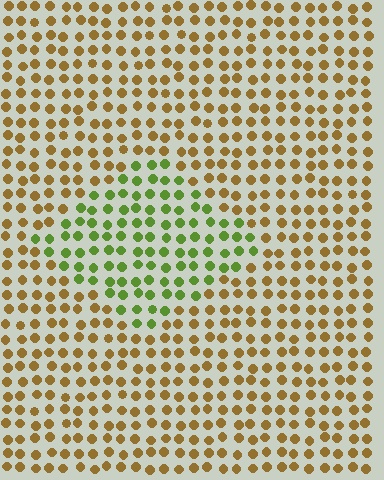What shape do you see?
I see a diamond.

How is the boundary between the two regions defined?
The boundary is defined purely by a slight shift in hue (about 54 degrees). Spacing, size, and orientation are identical on both sides.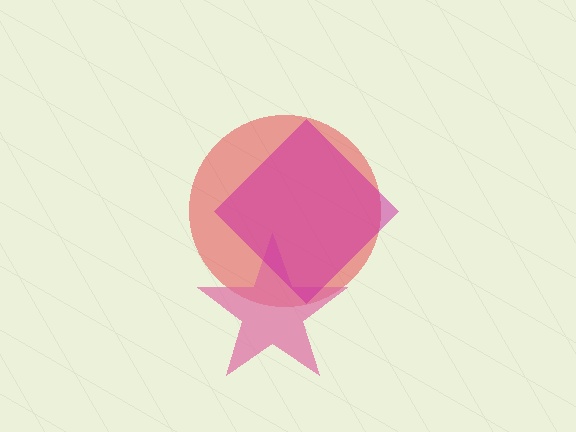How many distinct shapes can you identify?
There are 3 distinct shapes: a red circle, a pink star, a magenta diamond.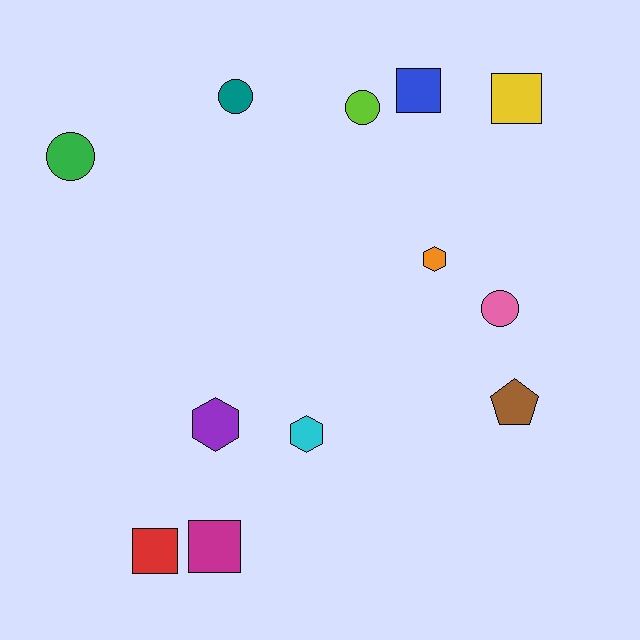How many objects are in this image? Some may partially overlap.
There are 12 objects.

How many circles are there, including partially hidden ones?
There are 4 circles.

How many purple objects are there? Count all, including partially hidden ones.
There is 1 purple object.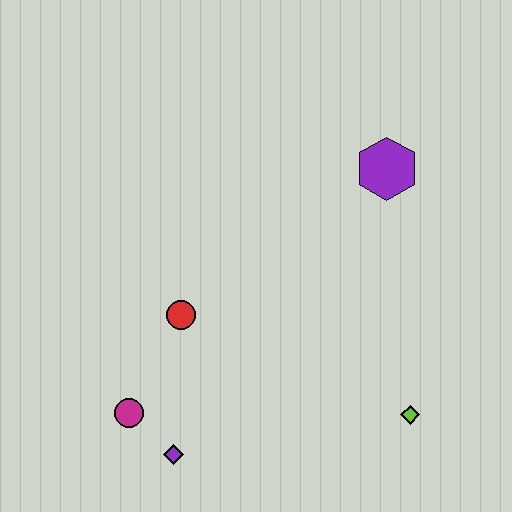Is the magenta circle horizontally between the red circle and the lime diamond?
No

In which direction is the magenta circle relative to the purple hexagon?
The magenta circle is to the left of the purple hexagon.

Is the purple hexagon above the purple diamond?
Yes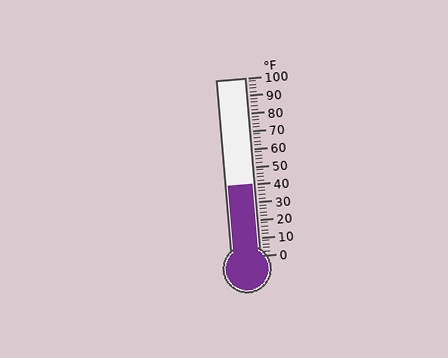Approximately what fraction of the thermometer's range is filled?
The thermometer is filled to approximately 40% of its range.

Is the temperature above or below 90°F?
The temperature is below 90°F.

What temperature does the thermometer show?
The thermometer shows approximately 40°F.